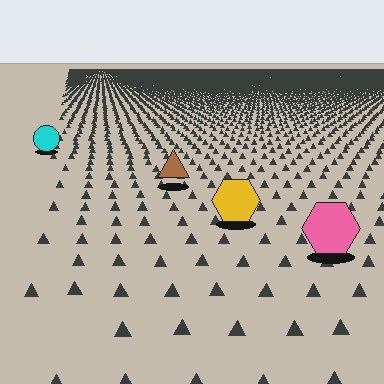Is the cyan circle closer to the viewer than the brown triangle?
No. The brown triangle is closer — you can tell from the texture gradient: the ground texture is coarser near it.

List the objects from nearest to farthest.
From nearest to farthest: the pink hexagon, the yellow hexagon, the brown triangle, the cyan circle.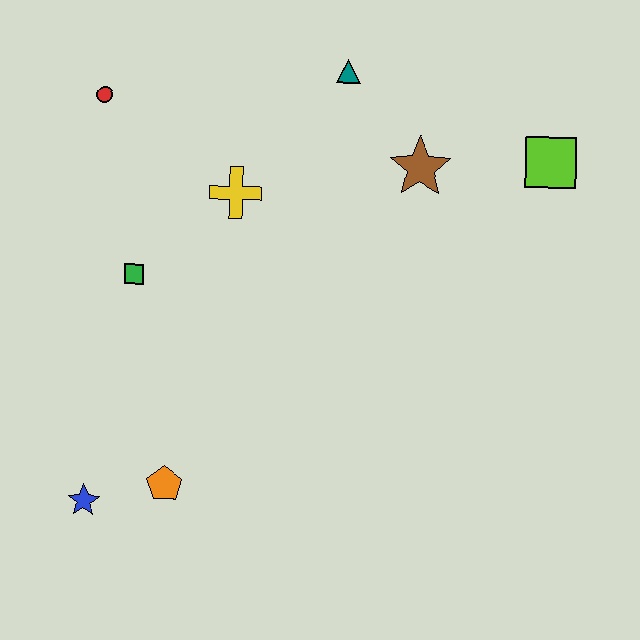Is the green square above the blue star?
Yes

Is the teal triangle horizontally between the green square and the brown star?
Yes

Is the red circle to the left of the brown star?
Yes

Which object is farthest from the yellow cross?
The blue star is farthest from the yellow cross.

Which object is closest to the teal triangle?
The brown star is closest to the teal triangle.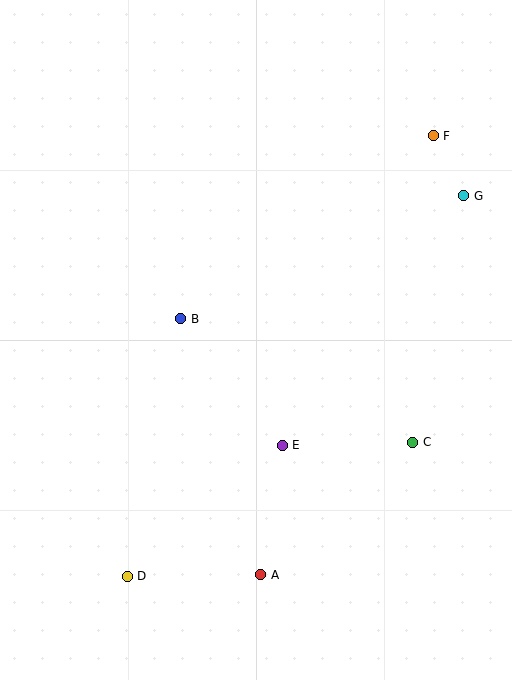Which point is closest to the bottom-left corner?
Point D is closest to the bottom-left corner.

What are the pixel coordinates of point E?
Point E is at (282, 445).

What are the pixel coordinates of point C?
Point C is at (413, 442).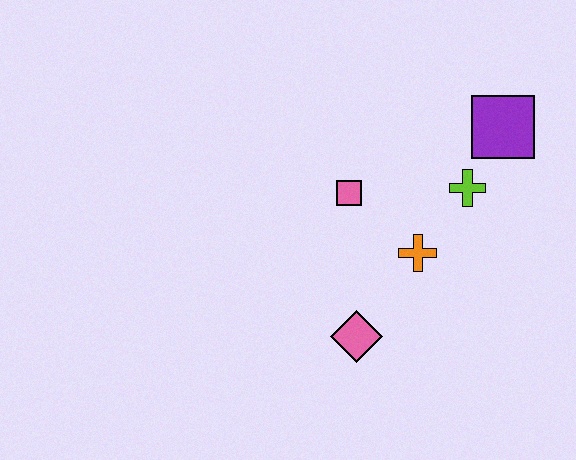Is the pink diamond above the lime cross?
No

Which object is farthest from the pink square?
The purple square is farthest from the pink square.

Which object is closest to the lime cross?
The purple square is closest to the lime cross.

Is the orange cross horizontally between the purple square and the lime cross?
No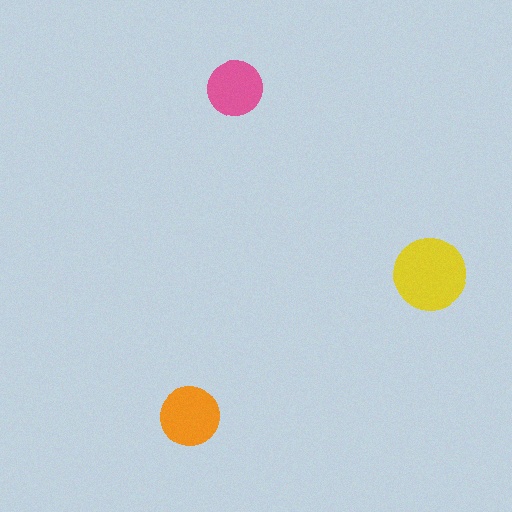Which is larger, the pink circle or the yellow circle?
The yellow one.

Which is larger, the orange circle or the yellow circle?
The yellow one.